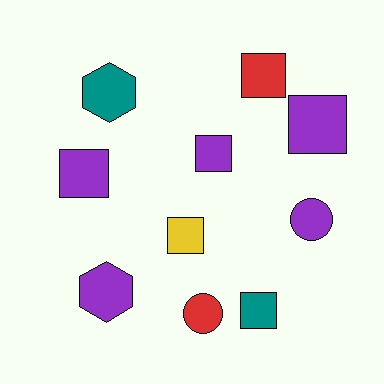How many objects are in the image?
There are 10 objects.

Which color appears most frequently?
Purple, with 5 objects.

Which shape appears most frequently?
Square, with 6 objects.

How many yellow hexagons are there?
There are no yellow hexagons.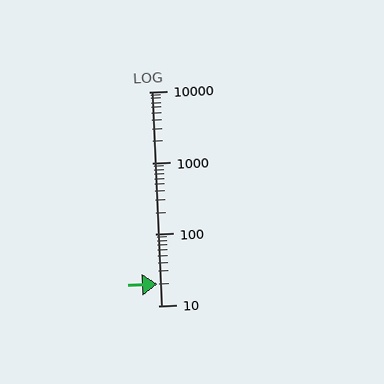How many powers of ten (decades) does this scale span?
The scale spans 3 decades, from 10 to 10000.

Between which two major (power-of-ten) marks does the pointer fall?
The pointer is between 10 and 100.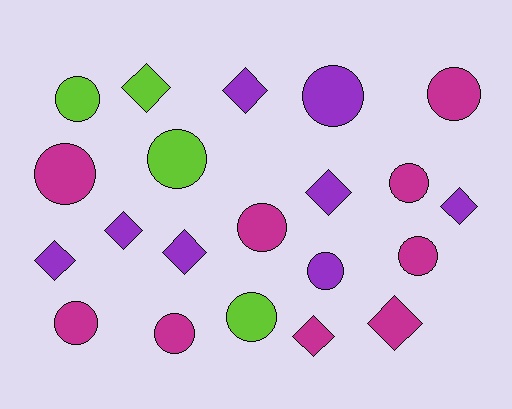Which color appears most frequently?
Magenta, with 9 objects.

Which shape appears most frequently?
Circle, with 12 objects.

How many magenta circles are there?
There are 7 magenta circles.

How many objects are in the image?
There are 21 objects.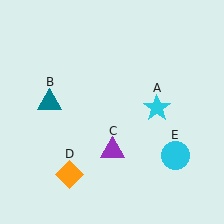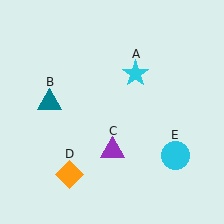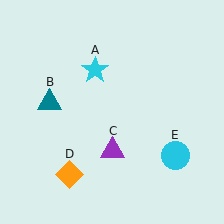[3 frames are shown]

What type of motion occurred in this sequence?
The cyan star (object A) rotated counterclockwise around the center of the scene.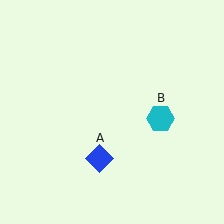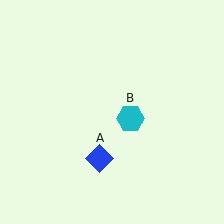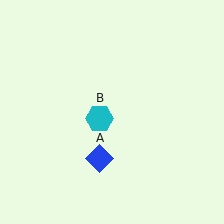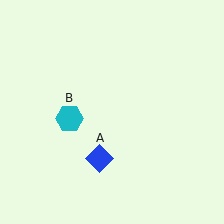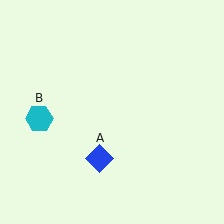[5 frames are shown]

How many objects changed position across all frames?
1 object changed position: cyan hexagon (object B).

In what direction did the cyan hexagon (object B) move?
The cyan hexagon (object B) moved left.